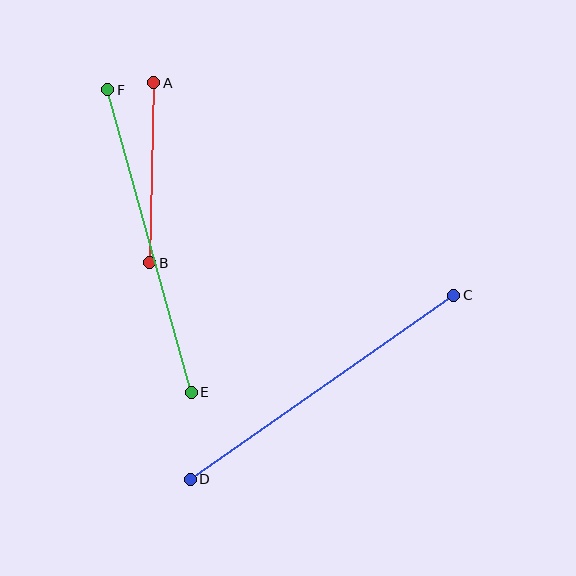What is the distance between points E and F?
The distance is approximately 314 pixels.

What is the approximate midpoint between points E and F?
The midpoint is at approximately (150, 241) pixels.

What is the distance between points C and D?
The distance is approximately 321 pixels.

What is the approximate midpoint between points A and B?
The midpoint is at approximately (152, 173) pixels.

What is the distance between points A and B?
The distance is approximately 180 pixels.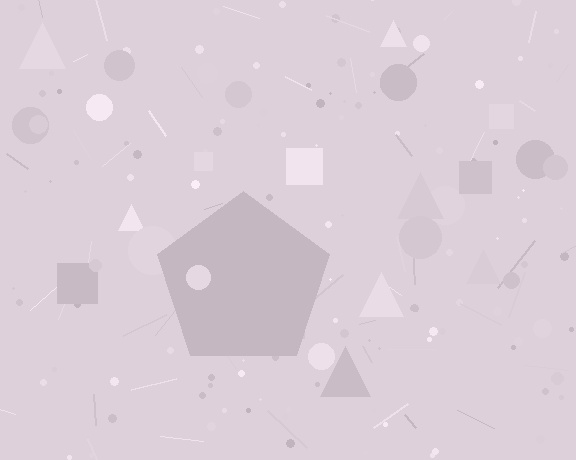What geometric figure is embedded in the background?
A pentagon is embedded in the background.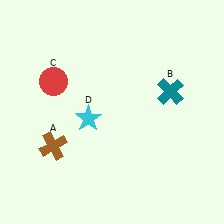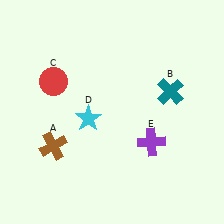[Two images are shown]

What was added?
A purple cross (E) was added in Image 2.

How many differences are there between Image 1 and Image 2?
There is 1 difference between the two images.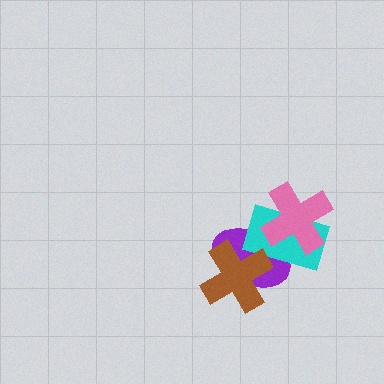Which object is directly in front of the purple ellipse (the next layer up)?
The cyan rectangle is directly in front of the purple ellipse.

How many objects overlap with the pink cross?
2 objects overlap with the pink cross.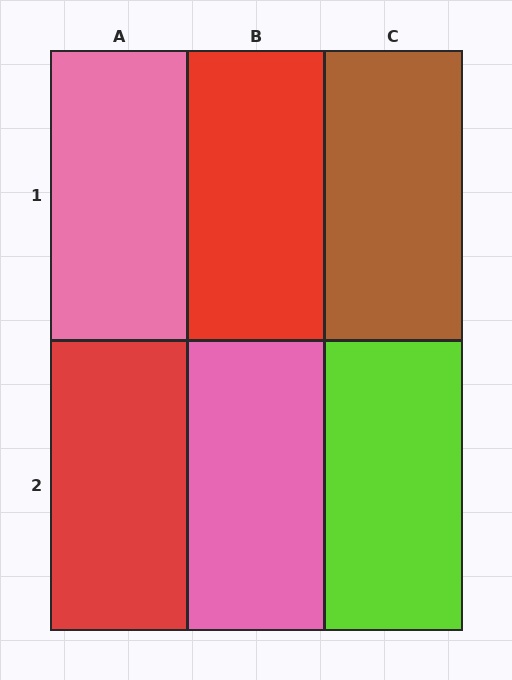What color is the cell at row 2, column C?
Lime.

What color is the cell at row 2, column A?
Red.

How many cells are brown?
1 cell is brown.